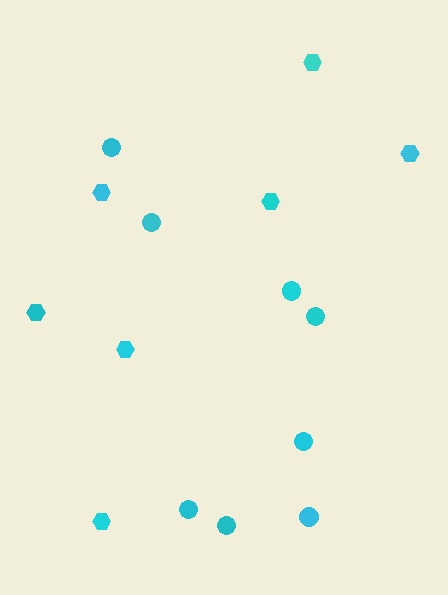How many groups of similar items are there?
There are 2 groups: one group of circles (8) and one group of hexagons (7).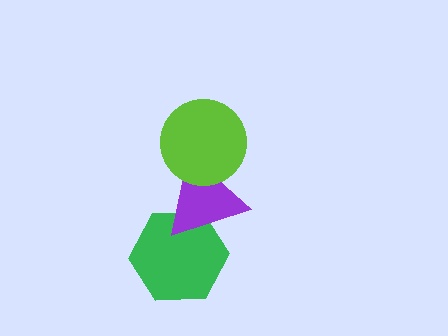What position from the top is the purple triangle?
The purple triangle is 2nd from the top.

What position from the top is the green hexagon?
The green hexagon is 3rd from the top.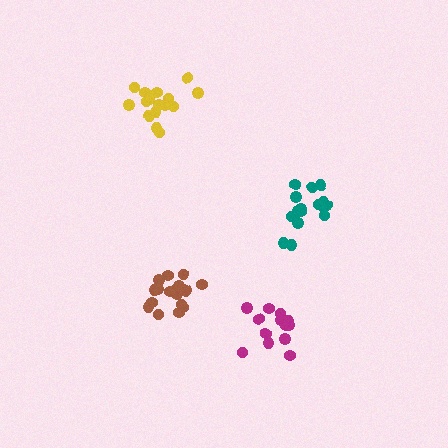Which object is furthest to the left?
The yellow cluster is leftmost.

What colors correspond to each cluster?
The clusters are colored: magenta, yellow, teal, brown.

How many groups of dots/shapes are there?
There are 4 groups.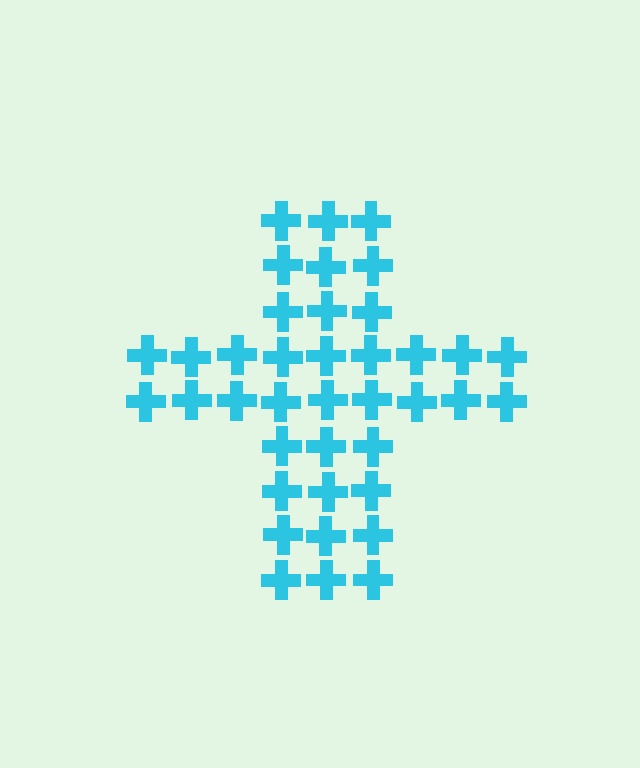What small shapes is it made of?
It is made of small crosses.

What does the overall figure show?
The overall figure shows a cross.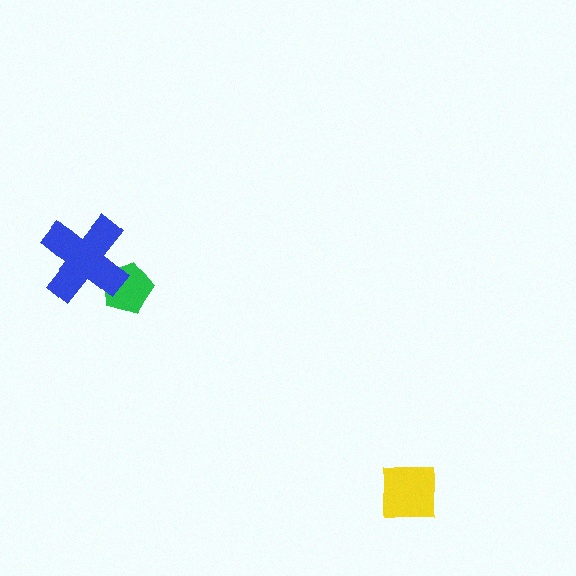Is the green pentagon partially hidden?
Yes, it is partially covered by another shape.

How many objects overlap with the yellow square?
0 objects overlap with the yellow square.